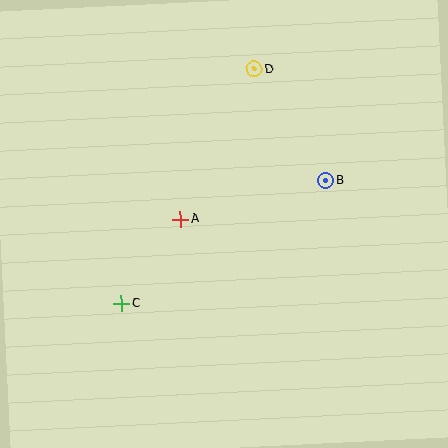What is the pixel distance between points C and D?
The distance between C and D is 270 pixels.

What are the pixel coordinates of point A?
Point A is at (181, 220).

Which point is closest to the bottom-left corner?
Point C is closest to the bottom-left corner.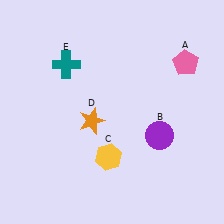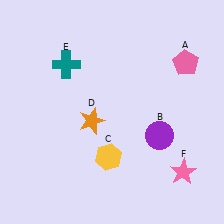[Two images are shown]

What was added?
A pink star (F) was added in Image 2.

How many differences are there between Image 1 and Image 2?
There is 1 difference between the two images.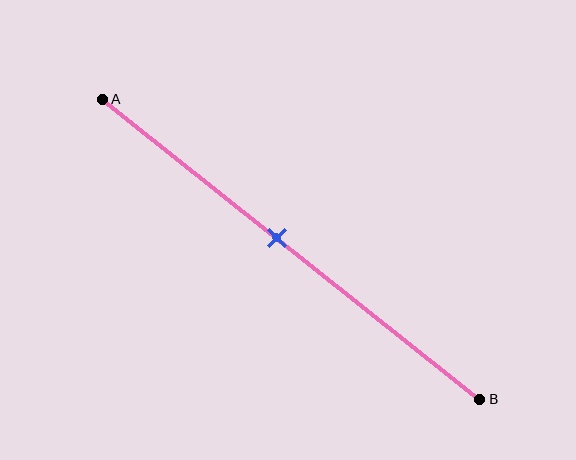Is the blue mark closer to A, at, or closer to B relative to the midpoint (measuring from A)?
The blue mark is closer to point A than the midpoint of segment AB.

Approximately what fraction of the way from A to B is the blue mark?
The blue mark is approximately 45% of the way from A to B.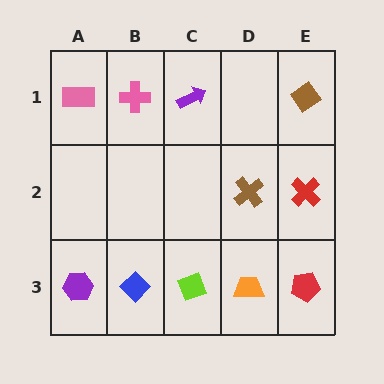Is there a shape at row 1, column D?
No, that cell is empty.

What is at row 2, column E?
A red cross.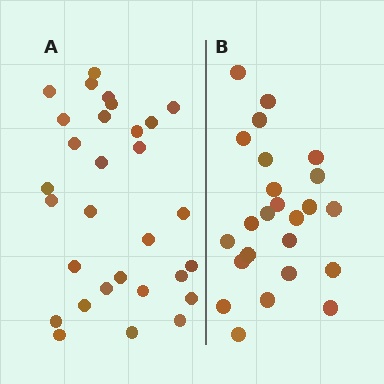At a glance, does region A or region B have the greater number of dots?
Region A (the left region) has more dots.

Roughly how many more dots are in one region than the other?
Region A has about 6 more dots than region B.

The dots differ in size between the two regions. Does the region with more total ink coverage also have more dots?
No. Region B has more total ink coverage because its dots are larger, but region A actually contains more individual dots. Total area can be misleading — the number of items is what matters here.